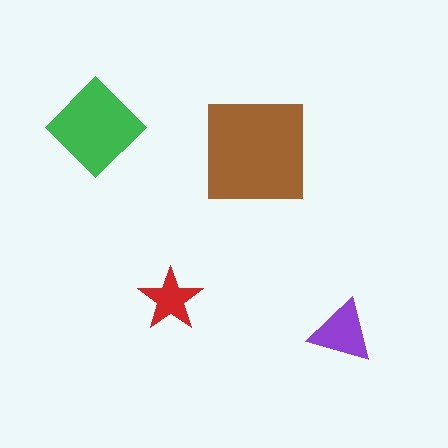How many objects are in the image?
There are 4 objects in the image.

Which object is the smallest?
The red star.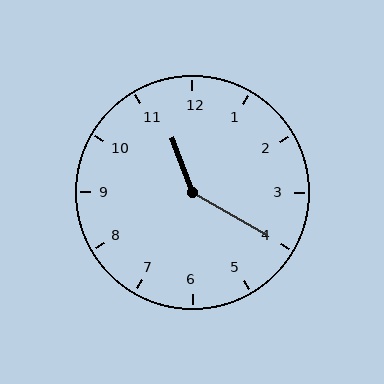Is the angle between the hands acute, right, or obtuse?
It is obtuse.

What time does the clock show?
11:20.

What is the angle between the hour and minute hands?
Approximately 140 degrees.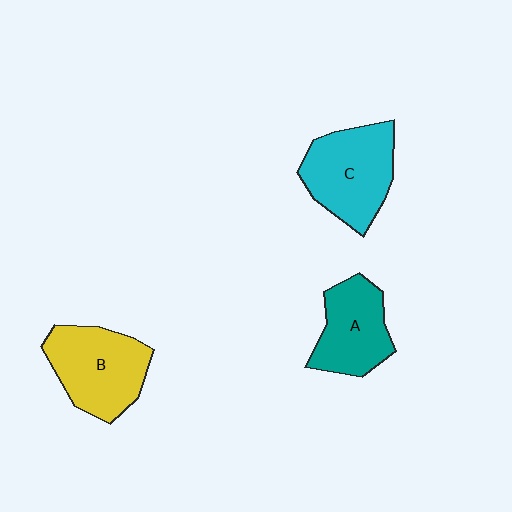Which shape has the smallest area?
Shape A (teal).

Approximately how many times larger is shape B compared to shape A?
Approximately 1.2 times.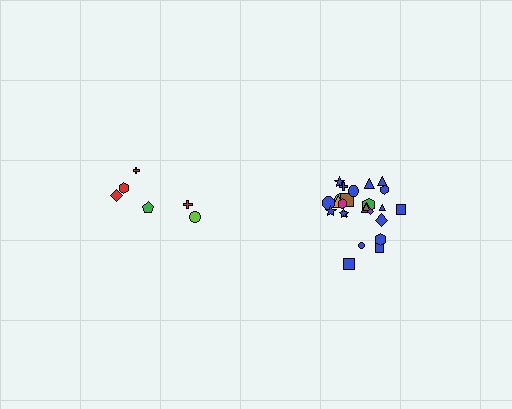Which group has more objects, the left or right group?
The right group.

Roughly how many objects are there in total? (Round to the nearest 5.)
Roughly 30 objects in total.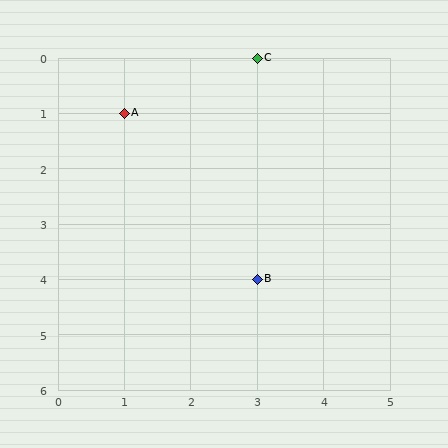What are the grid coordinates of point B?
Point B is at grid coordinates (3, 4).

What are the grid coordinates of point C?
Point C is at grid coordinates (3, 0).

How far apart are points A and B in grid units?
Points A and B are 2 columns and 3 rows apart (about 3.6 grid units diagonally).